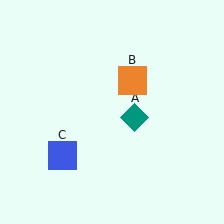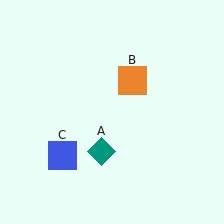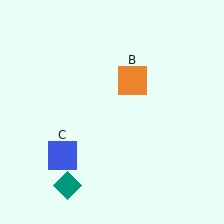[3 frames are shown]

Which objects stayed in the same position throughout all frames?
Orange square (object B) and blue square (object C) remained stationary.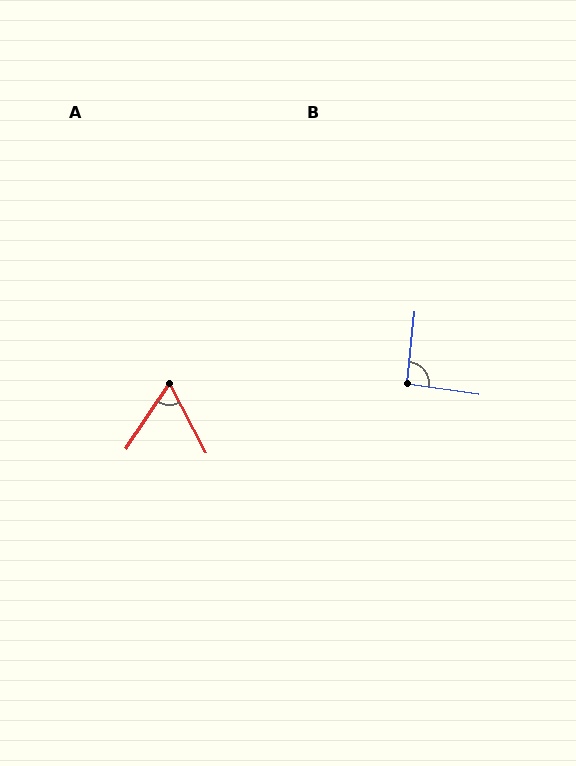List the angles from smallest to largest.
A (61°), B (92°).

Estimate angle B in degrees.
Approximately 92 degrees.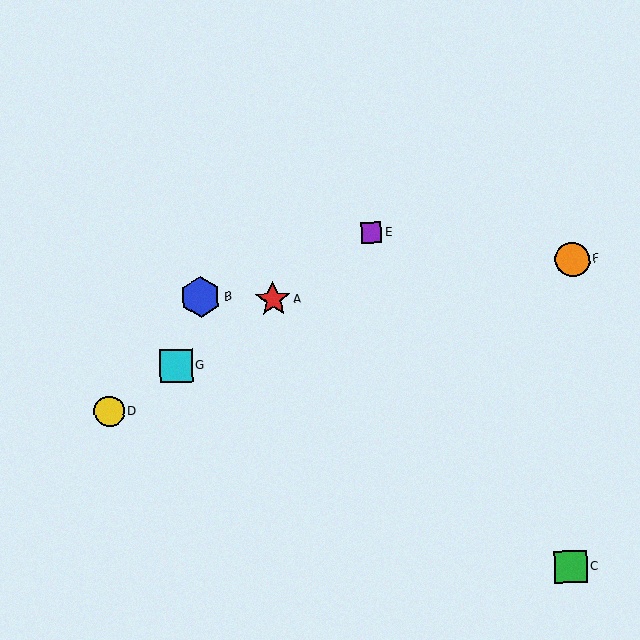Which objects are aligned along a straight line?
Objects A, D, E, G are aligned along a straight line.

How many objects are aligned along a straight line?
4 objects (A, D, E, G) are aligned along a straight line.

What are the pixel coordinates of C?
Object C is at (571, 567).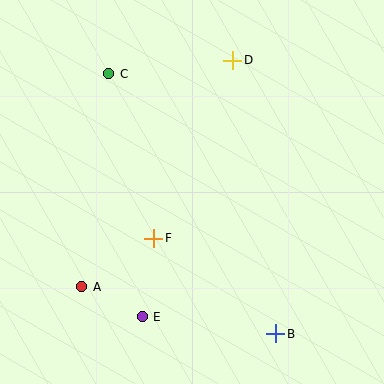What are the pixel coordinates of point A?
Point A is at (82, 287).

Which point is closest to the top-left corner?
Point C is closest to the top-left corner.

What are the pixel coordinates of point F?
Point F is at (154, 238).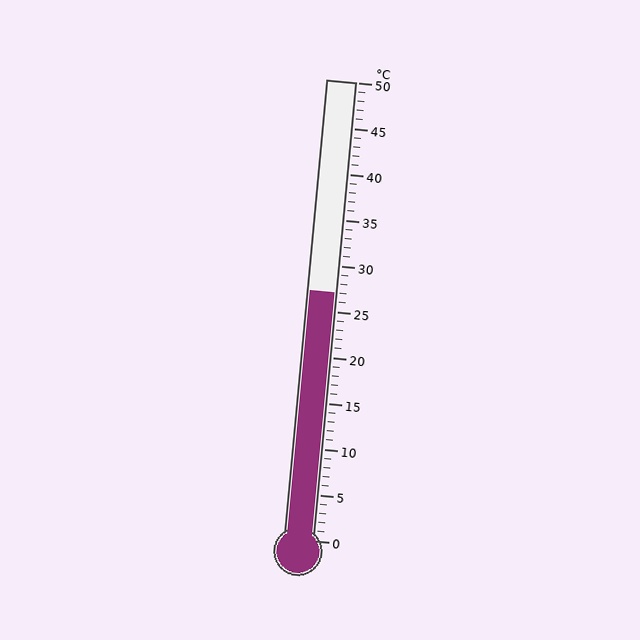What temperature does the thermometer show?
The thermometer shows approximately 27°C.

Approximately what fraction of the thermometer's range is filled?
The thermometer is filled to approximately 55% of its range.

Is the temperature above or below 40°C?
The temperature is below 40°C.